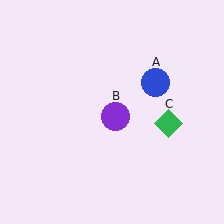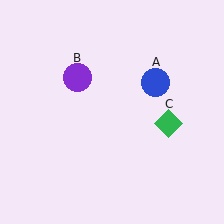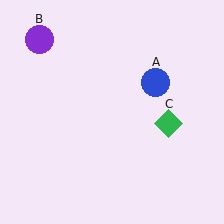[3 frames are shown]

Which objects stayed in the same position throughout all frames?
Blue circle (object A) and green diamond (object C) remained stationary.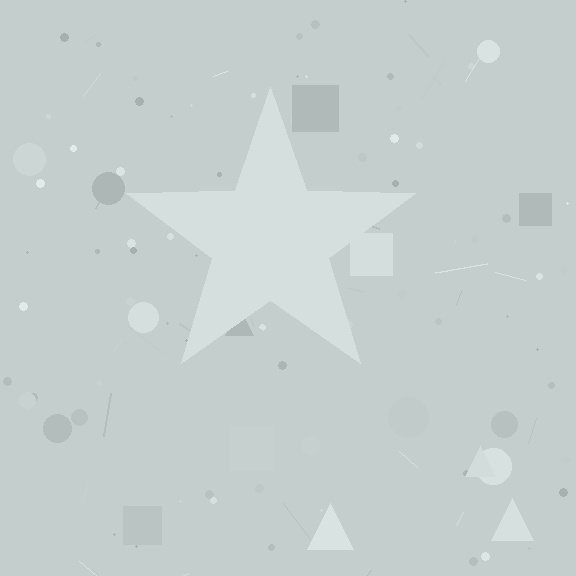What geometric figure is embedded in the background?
A star is embedded in the background.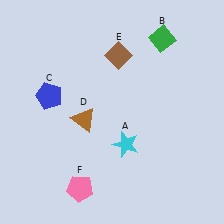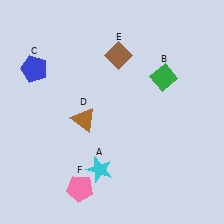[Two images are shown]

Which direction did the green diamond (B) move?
The green diamond (B) moved down.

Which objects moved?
The objects that moved are: the cyan star (A), the green diamond (B), the blue pentagon (C).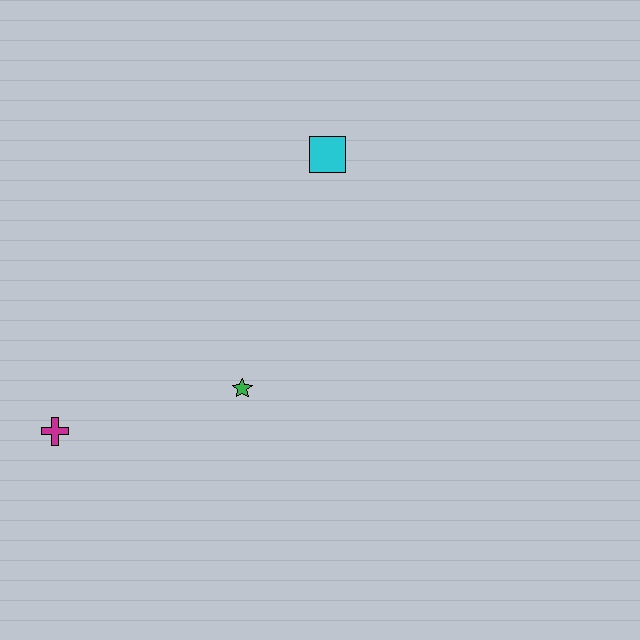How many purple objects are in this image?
There are no purple objects.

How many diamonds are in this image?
There are no diamonds.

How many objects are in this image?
There are 3 objects.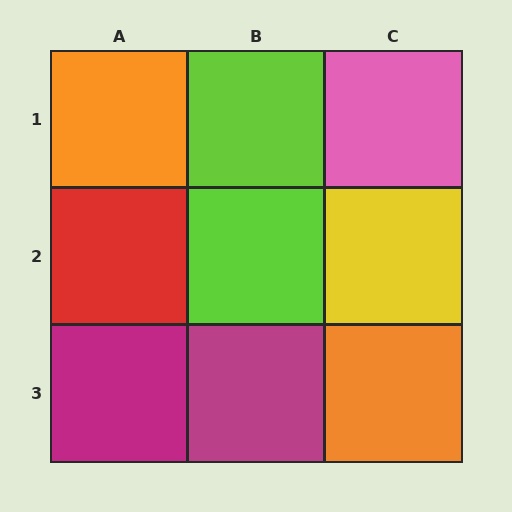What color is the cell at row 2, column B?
Lime.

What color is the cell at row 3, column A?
Magenta.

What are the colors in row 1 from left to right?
Orange, lime, pink.